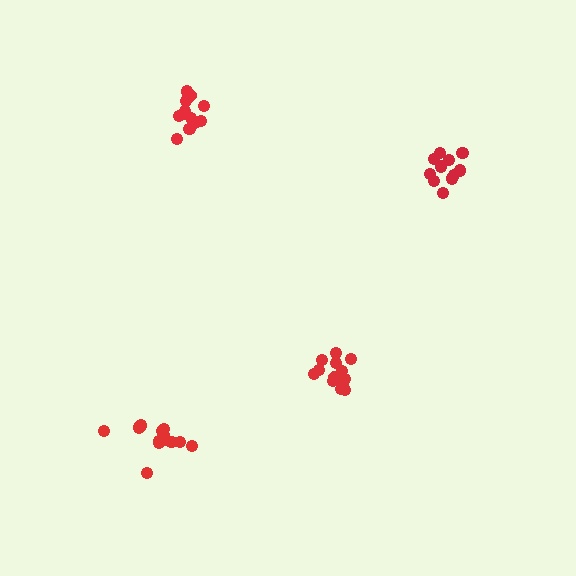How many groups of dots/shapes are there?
There are 4 groups.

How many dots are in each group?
Group 1: 12 dots, Group 2: 11 dots, Group 3: 13 dots, Group 4: 14 dots (50 total).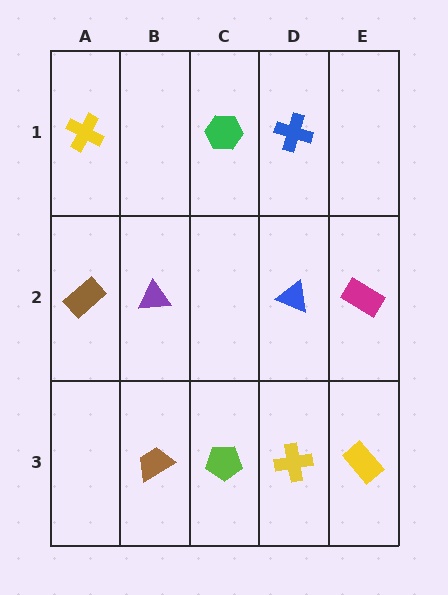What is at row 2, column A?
A brown rectangle.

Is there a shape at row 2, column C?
No, that cell is empty.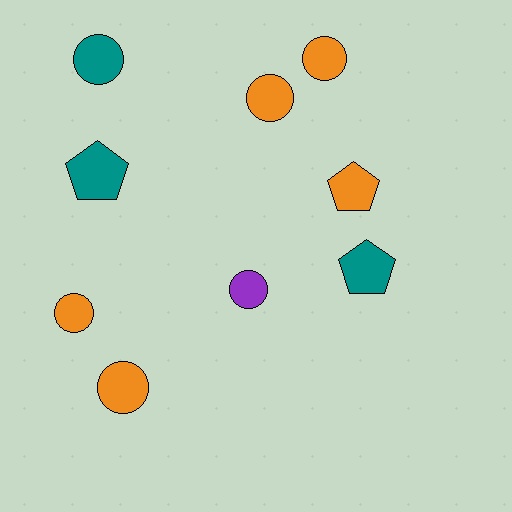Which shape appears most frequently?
Circle, with 6 objects.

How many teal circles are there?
There is 1 teal circle.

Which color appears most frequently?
Orange, with 5 objects.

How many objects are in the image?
There are 9 objects.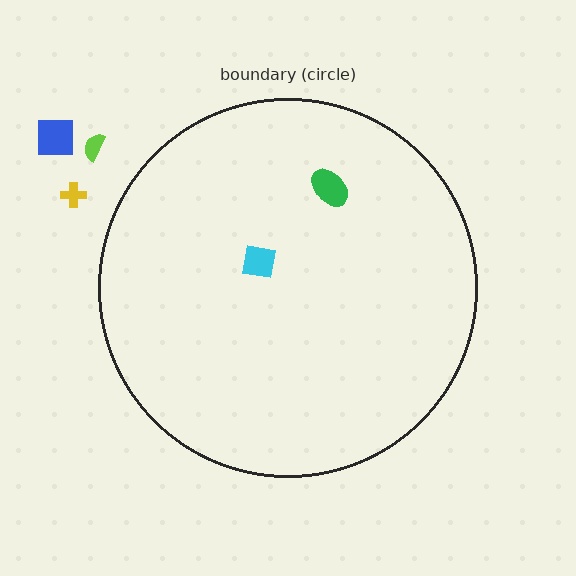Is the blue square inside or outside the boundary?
Outside.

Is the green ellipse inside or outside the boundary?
Inside.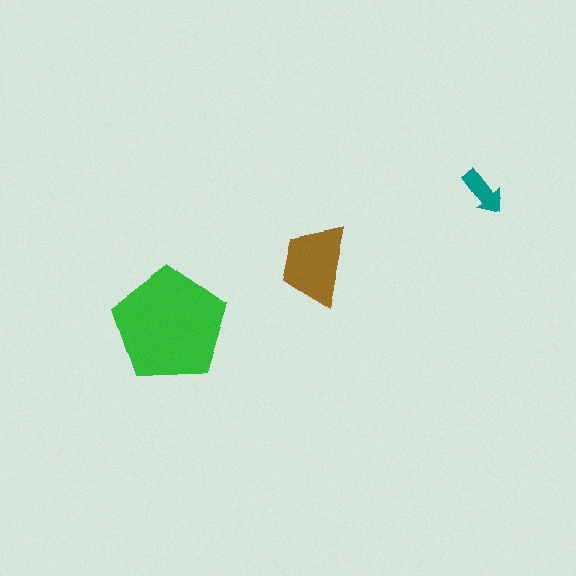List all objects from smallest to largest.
The teal arrow, the brown trapezoid, the green pentagon.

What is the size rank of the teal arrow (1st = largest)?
3rd.